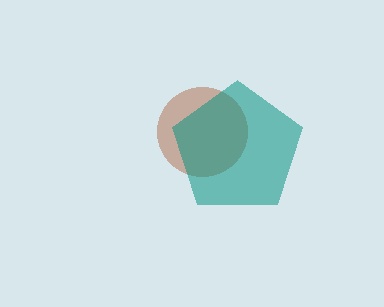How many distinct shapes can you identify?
There are 2 distinct shapes: a brown circle, a teal pentagon.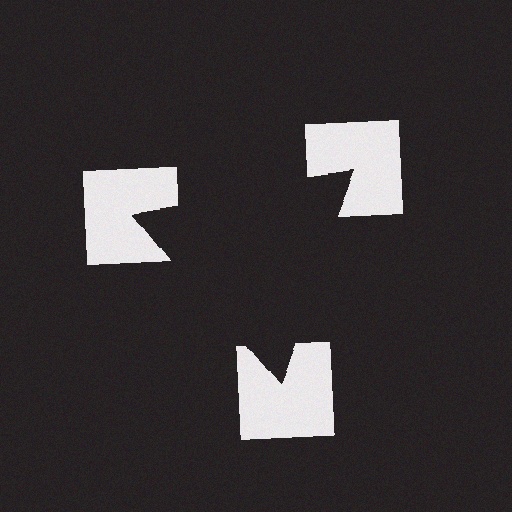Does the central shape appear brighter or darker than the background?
It typically appears slightly darker than the background, even though no actual brightness change is drawn.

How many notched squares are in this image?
There are 3 — one at each vertex of the illusory triangle.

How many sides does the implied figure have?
3 sides.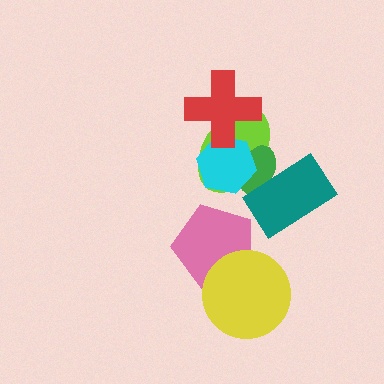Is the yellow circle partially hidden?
No, no other shape covers it.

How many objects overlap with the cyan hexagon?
3 objects overlap with the cyan hexagon.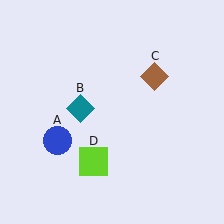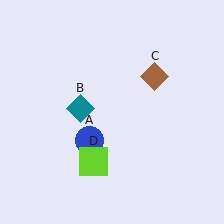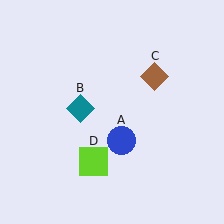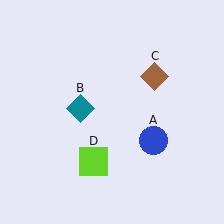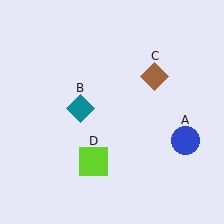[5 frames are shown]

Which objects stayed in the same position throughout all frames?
Teal diamond (object B) and brown diamond (object C) and lime square (object D) remained stationary.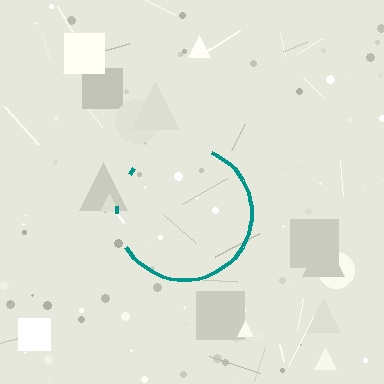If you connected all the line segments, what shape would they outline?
They would outline a circle.